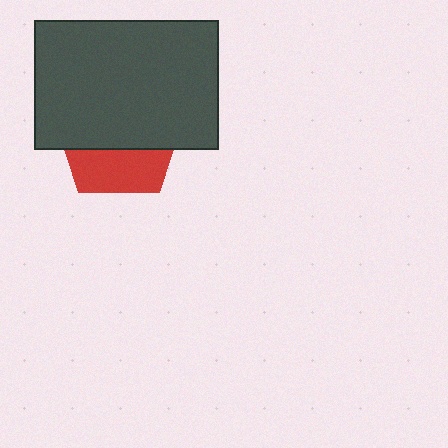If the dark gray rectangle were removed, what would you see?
You would see the complete red pentagon.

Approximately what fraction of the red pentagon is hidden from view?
Roughly 63% of the red pentagon is hidden behind the dark gray rectangle.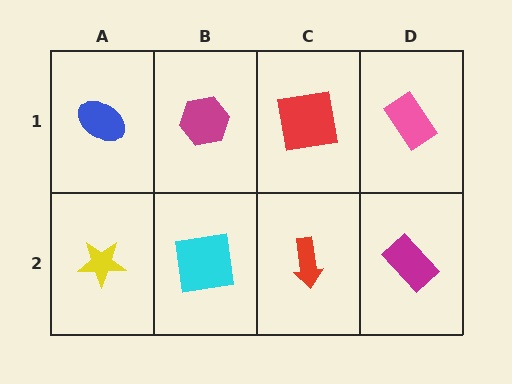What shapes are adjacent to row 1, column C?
A red arrow (row 2, column C), a magenta hexagon (row 1, column B), a pink rectangle (row 1, column D).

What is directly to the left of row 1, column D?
A red square.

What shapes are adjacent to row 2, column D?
A pink rectangle (row 1, column D), a red arrow (row 2, column C).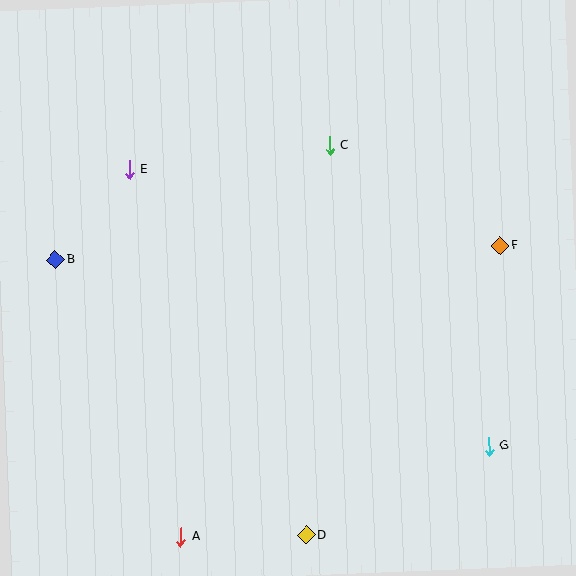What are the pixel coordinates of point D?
Point D is at (306, 535).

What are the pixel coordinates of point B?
Point B is at (56, 260).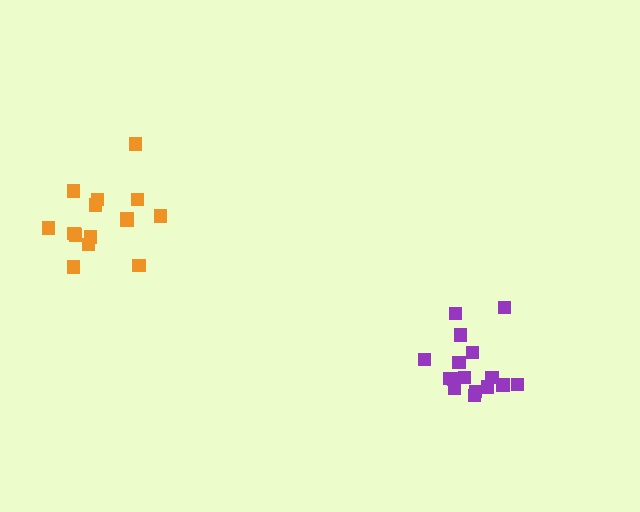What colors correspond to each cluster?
The clusters are colored: purple, orange.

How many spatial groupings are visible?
There are 2 spatial groupings.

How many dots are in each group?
Group 1: 16 dots, Group 2: 15 dots (31 total).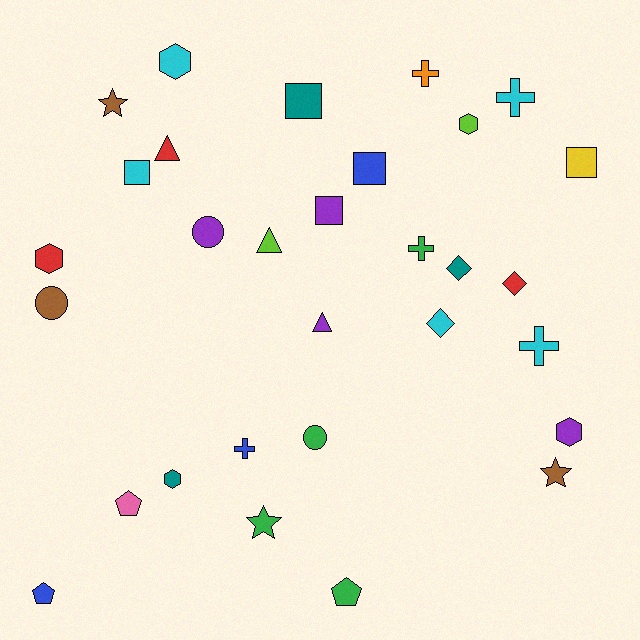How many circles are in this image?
There are 3 circles.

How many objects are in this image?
There are 30 objects.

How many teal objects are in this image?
There are 3 teal objects.